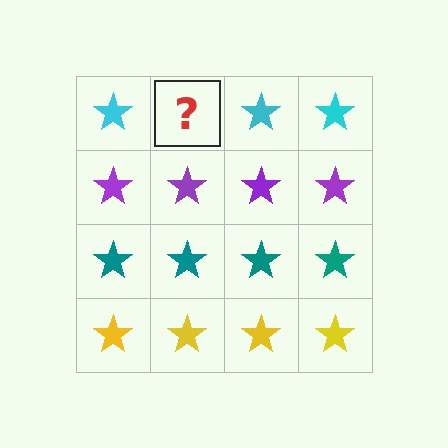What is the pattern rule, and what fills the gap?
The rule is that each row has a consistent color. The gap should be filled with a cyan star.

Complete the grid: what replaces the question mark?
The question mark should be replaced with a cyan star.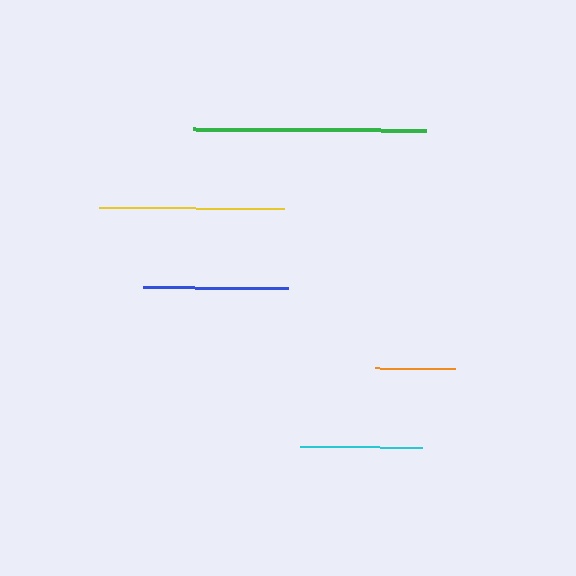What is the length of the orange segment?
The orange segment is approximately 79 pixels long.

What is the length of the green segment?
The green segment is approximately 234 pixels long.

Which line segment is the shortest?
The orange line is the shortest at approximately 79 pixels.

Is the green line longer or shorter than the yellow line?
The green line is longer than the yellow line.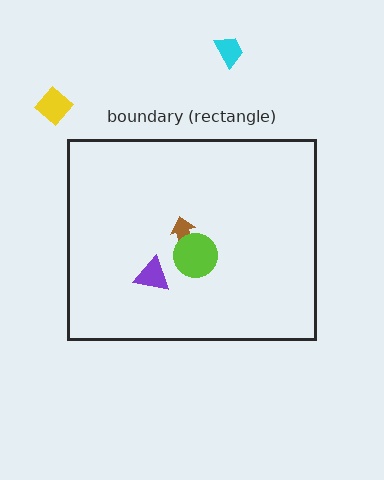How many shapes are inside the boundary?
3 inside, 2 outside.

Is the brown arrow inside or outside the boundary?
Inside.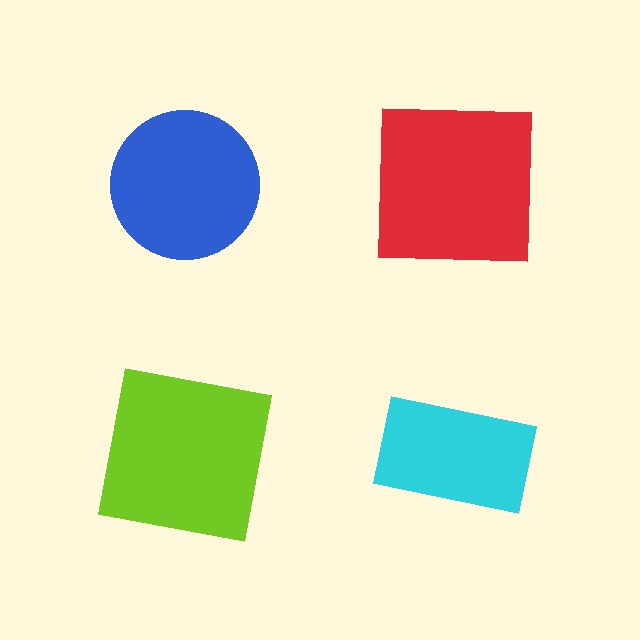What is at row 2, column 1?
A lime square.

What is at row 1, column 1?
A blue circle.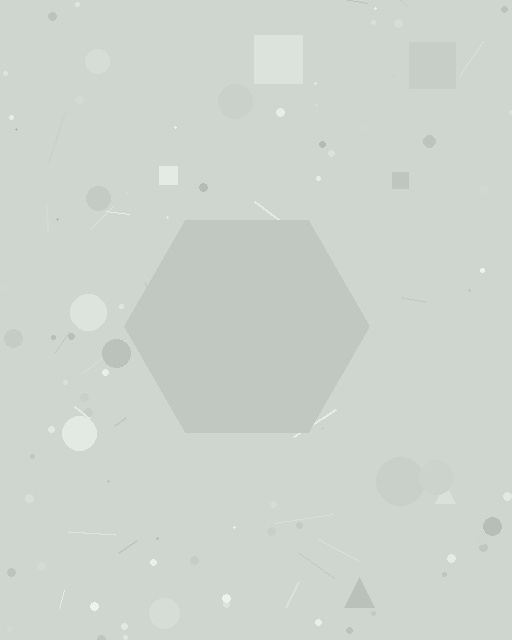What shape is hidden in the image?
A hexagon is hidden in the image.